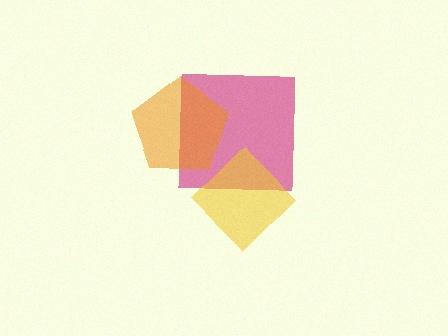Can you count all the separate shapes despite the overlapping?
Yes, there are 3 separate shapes.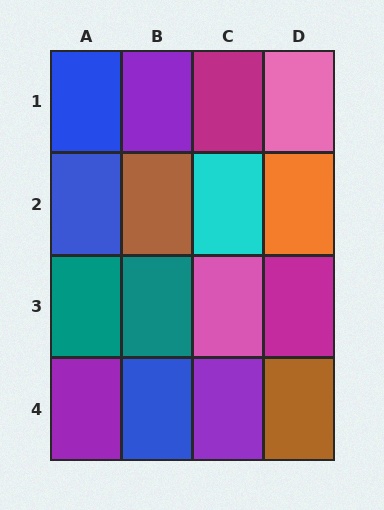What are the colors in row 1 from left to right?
Blue, purple, magenta, pink.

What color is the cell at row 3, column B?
Teal.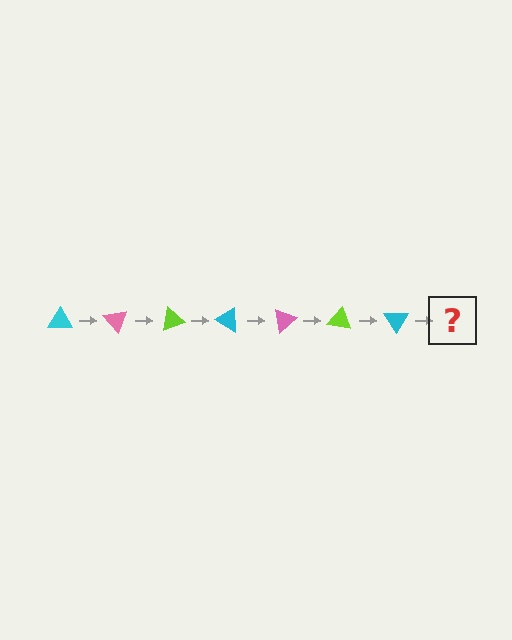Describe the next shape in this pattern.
It should be a pink triangle, rotated 350 degrees from the start.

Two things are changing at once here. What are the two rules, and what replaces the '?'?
The two rules are that it rotates 50 degrees each step and the color cycles through cyan, pink, and lime. The '?' should be a pink triangle, rotated 350 degrees from the start.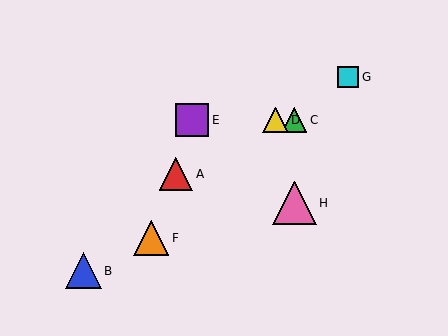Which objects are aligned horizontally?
Objects C, D, E are aligned horizontally.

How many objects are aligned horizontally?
3 objects (C, D, E) are aligned horizontally.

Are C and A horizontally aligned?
No, C is at y≈120 and A is at y≈174.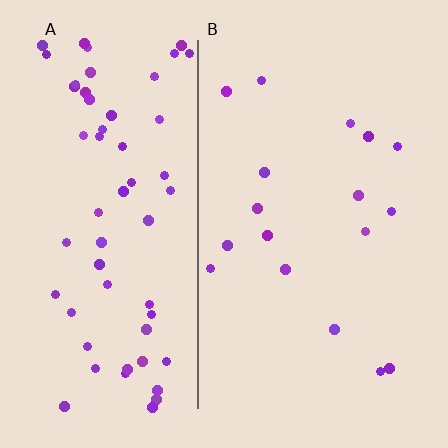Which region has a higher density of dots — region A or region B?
A (the left).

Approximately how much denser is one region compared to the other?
Approximately 3.5× — region A over region B.